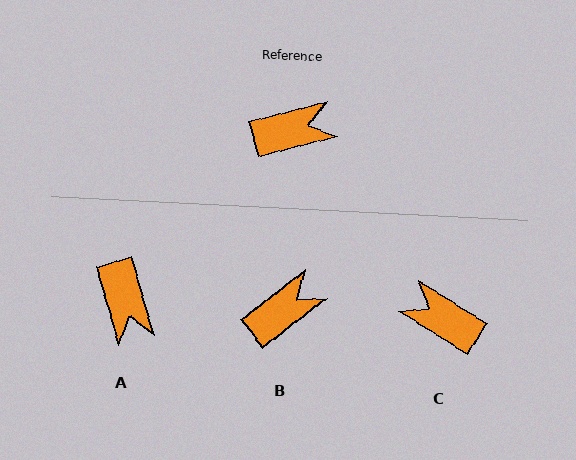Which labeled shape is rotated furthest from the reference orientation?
C, about 133 degrees away.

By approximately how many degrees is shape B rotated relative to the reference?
Approximately 23 degrees counter-clockwise.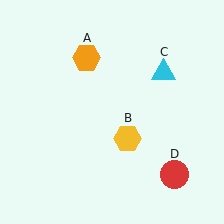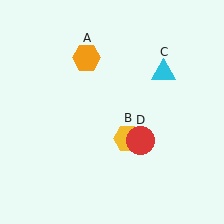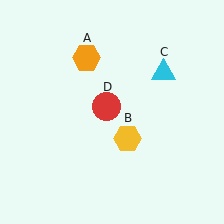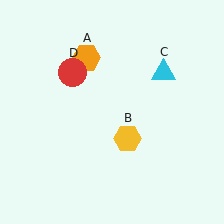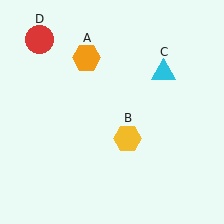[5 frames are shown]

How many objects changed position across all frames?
1 object changed position: red circle (object D).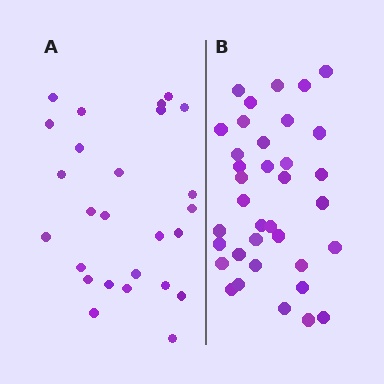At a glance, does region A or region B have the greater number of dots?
Region B (the right region) has more dots.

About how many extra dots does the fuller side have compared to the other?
Region B has roughly 10 or so more dots than region A.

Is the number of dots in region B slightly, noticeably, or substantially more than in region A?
Region B has noticeably more, but not dramatically so. The ratio is roughly 1.4 to 1.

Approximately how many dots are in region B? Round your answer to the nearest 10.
About 40 dots. (The exact count is 36, which rounds to 40.)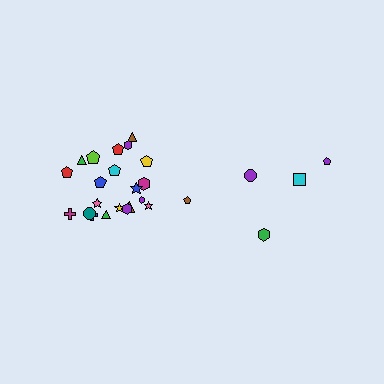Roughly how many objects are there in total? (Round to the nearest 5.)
Roughly 25 objects in total.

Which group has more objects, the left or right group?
The left group.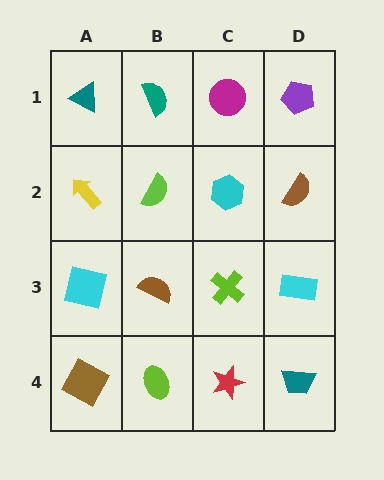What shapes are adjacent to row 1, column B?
A lime semicircle (row 2, column B), a teal triangle (row 1, column A), a magenta circle (row 1, column C).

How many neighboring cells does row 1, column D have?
2.